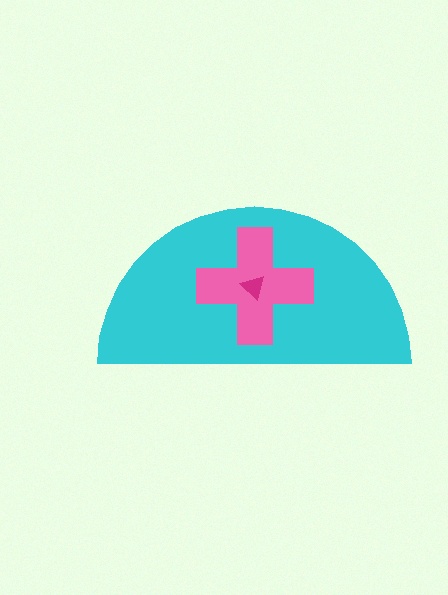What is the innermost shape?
The magenta triangle.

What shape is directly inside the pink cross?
The magenta triangle.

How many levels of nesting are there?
3.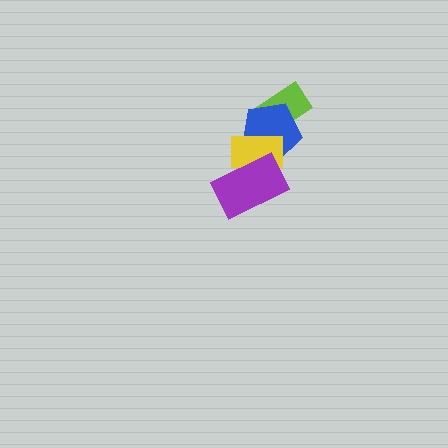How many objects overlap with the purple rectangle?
2 objects overlap with the purple rectangle.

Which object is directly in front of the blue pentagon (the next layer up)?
The yellow rectangle is directly in front of the blue pentagon.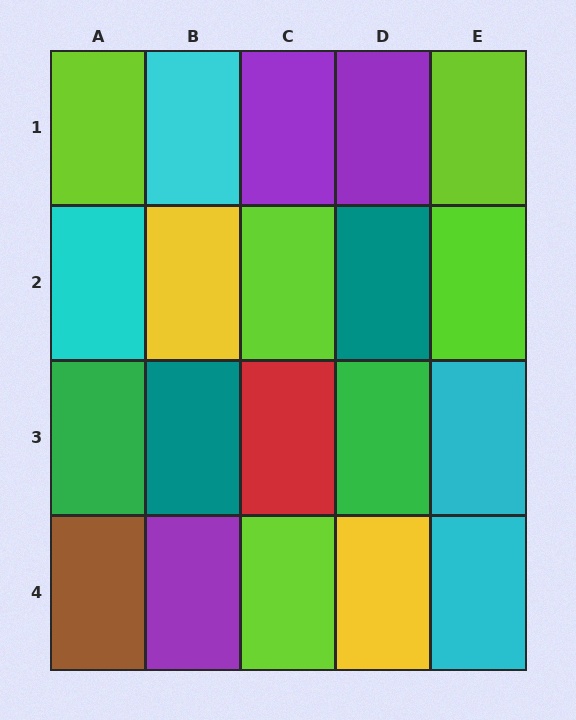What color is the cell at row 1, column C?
Purple.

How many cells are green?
2 cells are green.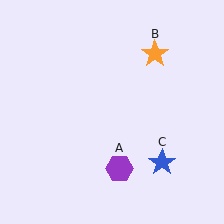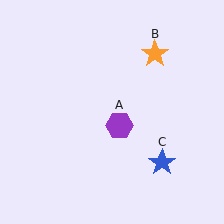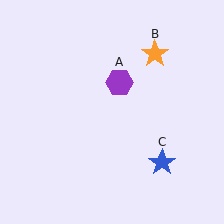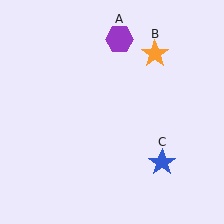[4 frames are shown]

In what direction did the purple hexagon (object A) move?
The purple hexagon (object A) moved up.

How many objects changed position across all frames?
1 object changed position: purple hexagon (object A).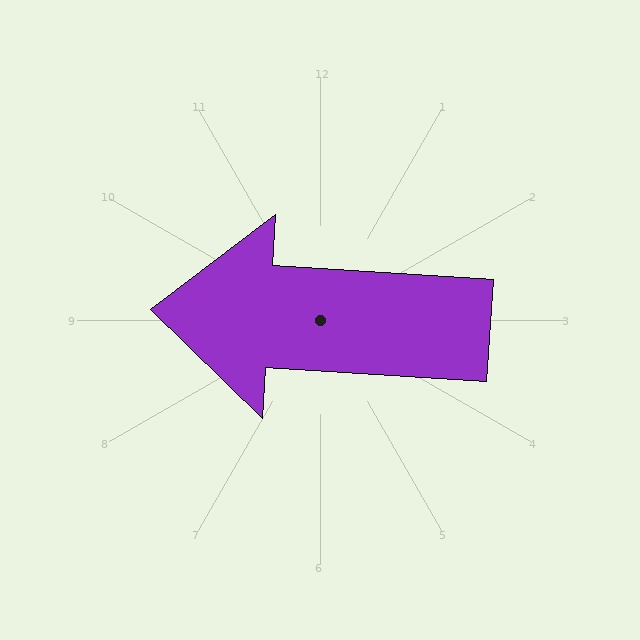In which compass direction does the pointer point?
West.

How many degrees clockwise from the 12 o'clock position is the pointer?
Approximately 274 degrees.